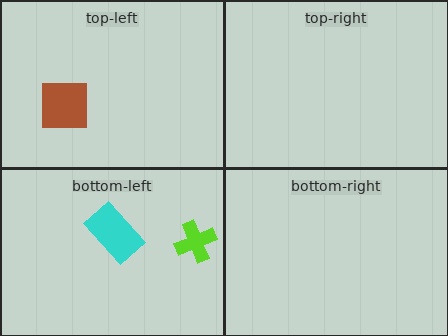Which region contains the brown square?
The top-left region.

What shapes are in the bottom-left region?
The cyan rectangle, the lime cross.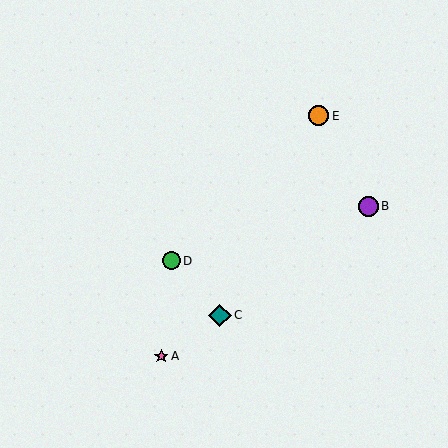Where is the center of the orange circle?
The center of the orange circle is at (319, 116).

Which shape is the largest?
The teal diamond (labeled C) is the largest.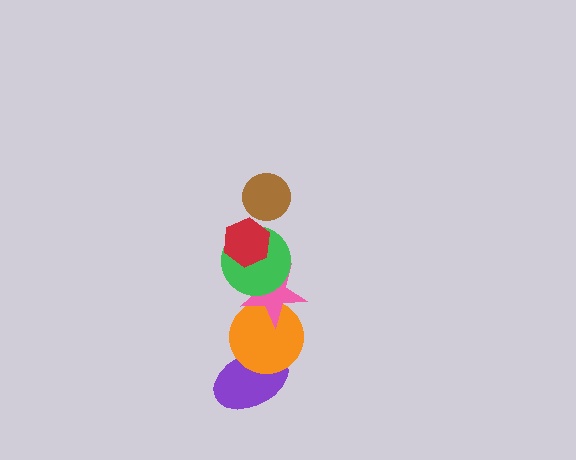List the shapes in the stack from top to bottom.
From top to bottom: the brown circle, the red hexagon, the green circle, the pink star, the orange circle, the purple ellipse.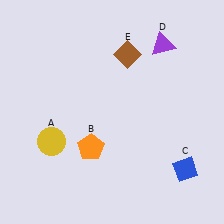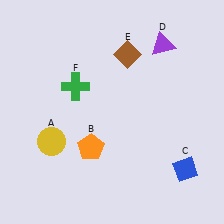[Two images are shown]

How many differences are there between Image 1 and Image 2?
There is 1 difference between the two images.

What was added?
A green cross (F) was added in Image 2.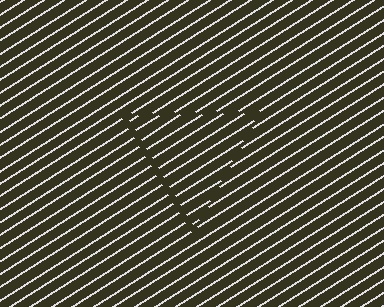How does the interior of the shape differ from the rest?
The interior of the shape contains the same grating, shifted by half a period — the contour is defined by the phase discontinuity where line-ends from the inner and outer gratings abut.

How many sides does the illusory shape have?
3 sides — the line-ends trace a triangle.